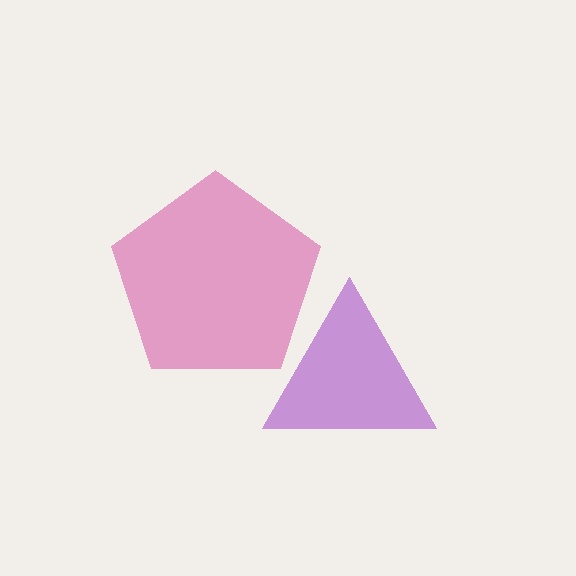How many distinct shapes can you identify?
There are 2 distinct shapes: a pink pentagon, a purple triangle.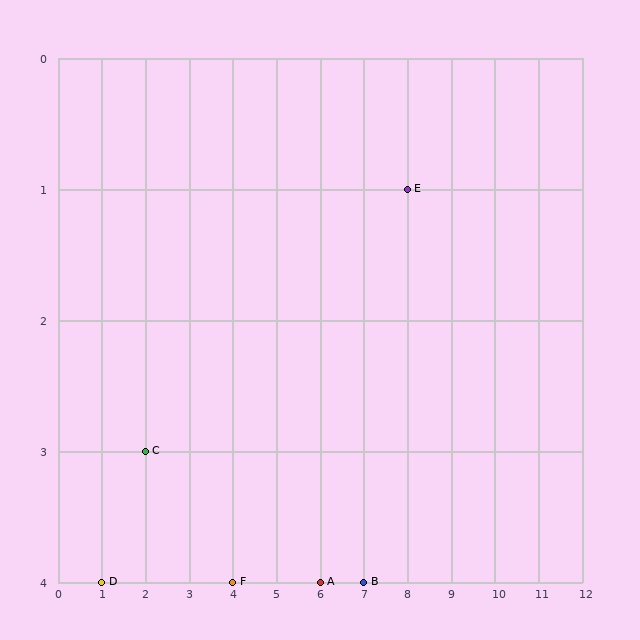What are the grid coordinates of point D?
Point D is at grid coordinates (1, 4).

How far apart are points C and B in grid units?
Points C and B are 5 columns and 1 row apart (about 5.1 grid units diagonally).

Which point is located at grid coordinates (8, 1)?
Point E is at (8, 1).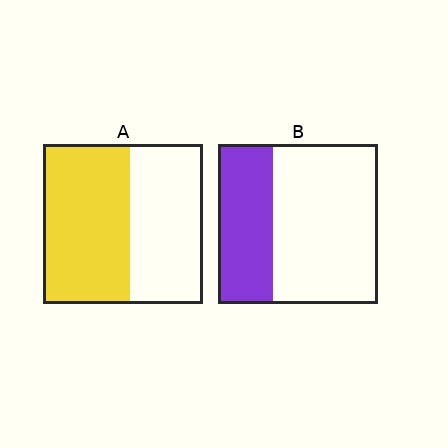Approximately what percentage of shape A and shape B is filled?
A is approximately 55% and B is approximately 35%.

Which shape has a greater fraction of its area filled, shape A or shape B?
Shape A.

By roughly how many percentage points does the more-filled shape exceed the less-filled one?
By roughly 20 percentage points (A over B).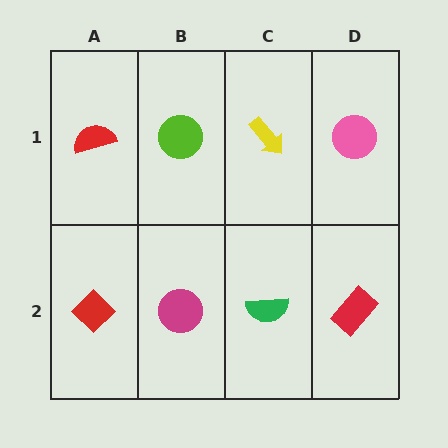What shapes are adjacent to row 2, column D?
A pink circle (row 1, column D), a green semicircle (row 2, column C).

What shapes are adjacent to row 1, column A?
A red diamond (row 2, column A), a lime circle (row 1, column B).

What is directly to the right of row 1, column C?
A pink circle.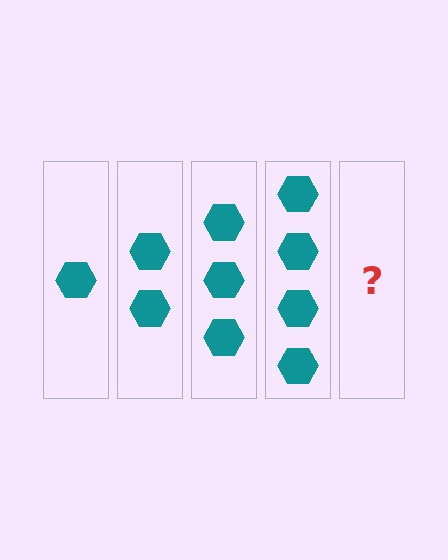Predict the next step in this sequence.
The next step is 5 hexagons.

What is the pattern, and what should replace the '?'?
The pattern is that each step adds one more hexagon. The '?' should be 5 hexagons.